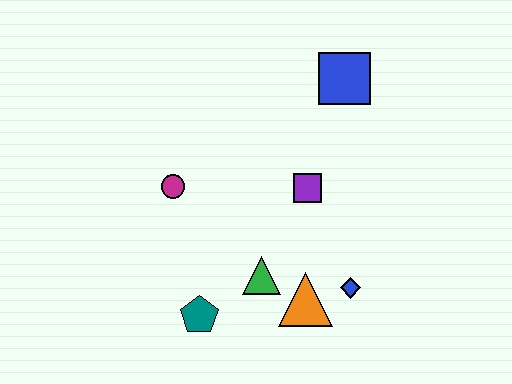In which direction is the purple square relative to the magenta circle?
The purple square is to the right of the magenta circle.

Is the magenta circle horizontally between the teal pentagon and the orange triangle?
No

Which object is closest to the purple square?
The green triangle is closest to the purple square.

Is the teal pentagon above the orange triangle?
No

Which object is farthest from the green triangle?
The blue square is farthest from the green triangle.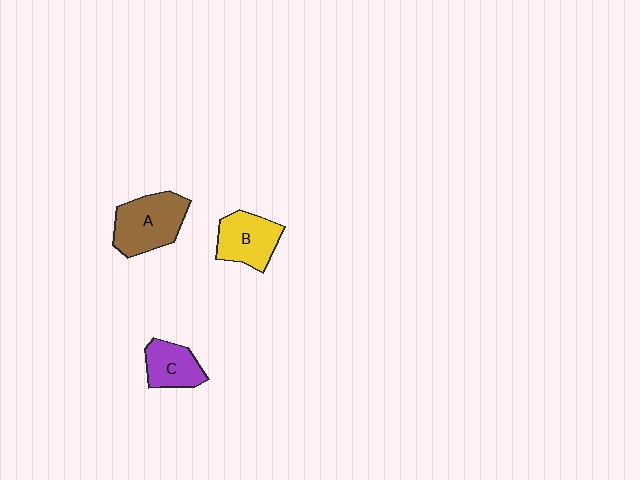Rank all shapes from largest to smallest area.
From largest to smallest: A (brown), B (yellow), C (purple).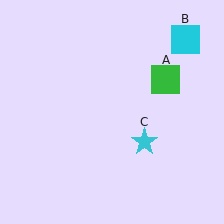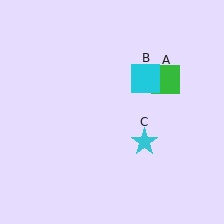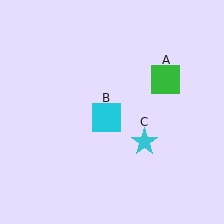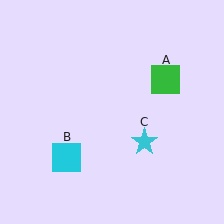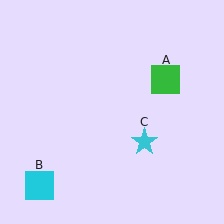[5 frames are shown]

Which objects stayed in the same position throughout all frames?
Green square (object A) and cyan star (object C) remained stationary.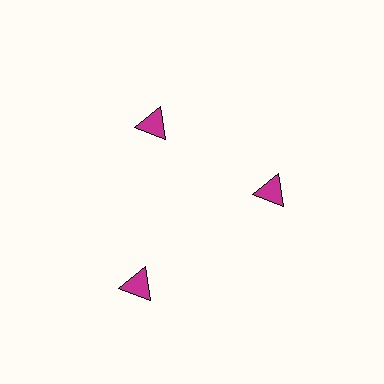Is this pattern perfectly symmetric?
No. The 3 magenta triangles are arranged in a ring, but one element near the 7 o'clock position is pushed outward from the center, breaking the 3-fold rotational symmetry.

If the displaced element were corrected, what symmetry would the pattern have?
It would have 3-fold rotational symmetry — the pattern would map onto itself every 120 degrees.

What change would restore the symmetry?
The symmetry would be restored by moving it inward, back onto the ring so that all 3 triangles sit at equal angles and equal distance from the center.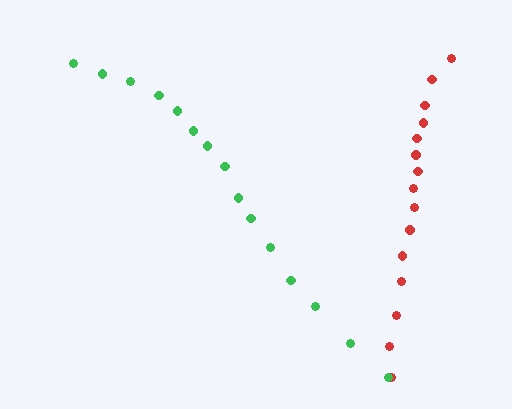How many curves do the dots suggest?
There are 2 distinct paths.